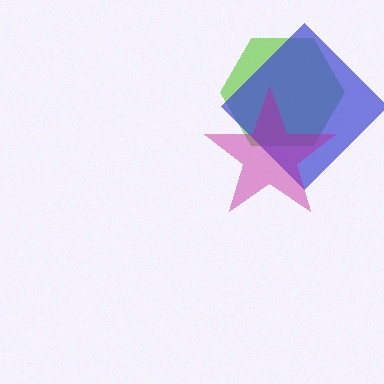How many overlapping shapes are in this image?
There are 3 overlapping shapes in the image.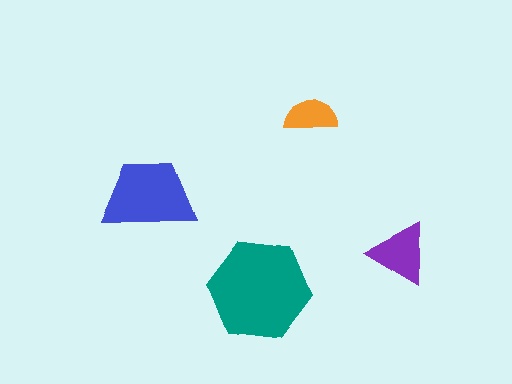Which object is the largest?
The teal hexagon.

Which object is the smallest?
The orange semicircle.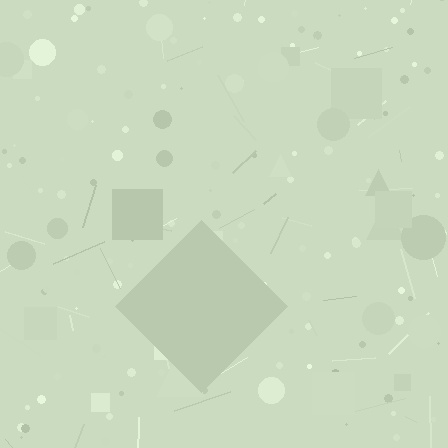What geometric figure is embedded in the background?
A diamond is embedded in the background.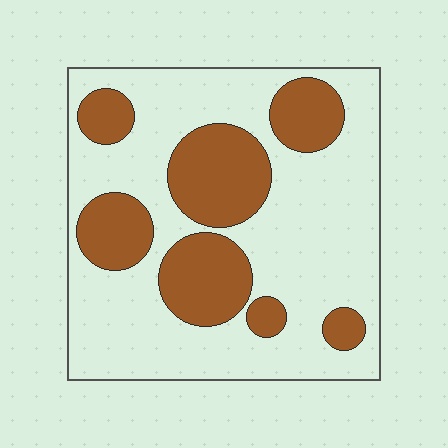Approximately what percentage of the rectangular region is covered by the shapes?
Approximately 30%.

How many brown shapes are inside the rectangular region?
7.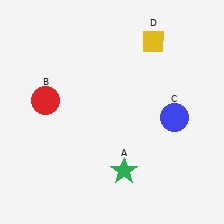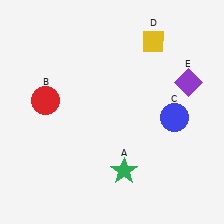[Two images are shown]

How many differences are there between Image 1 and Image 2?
There is 1 difference between the two images.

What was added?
A purple diamond (E) was added in Image 2.